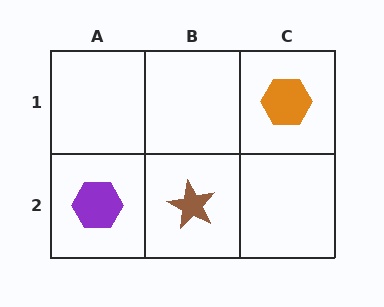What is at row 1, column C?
An orange hexagon.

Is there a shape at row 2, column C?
No, that cell is empty.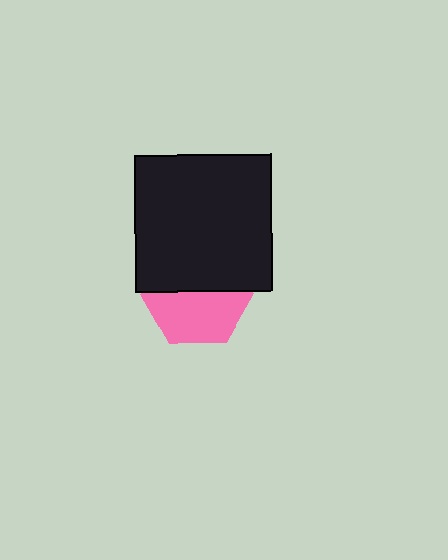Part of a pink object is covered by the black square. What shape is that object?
It is a hexagon.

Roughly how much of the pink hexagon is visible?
About half of it is visible (roughly 53%).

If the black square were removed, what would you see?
You would see the complete pink hexagon.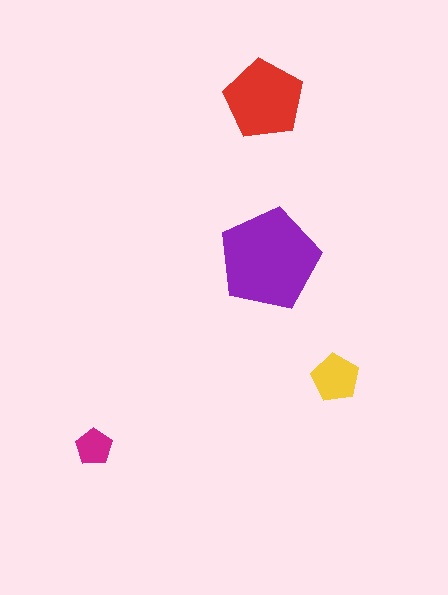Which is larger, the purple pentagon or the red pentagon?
The purple one.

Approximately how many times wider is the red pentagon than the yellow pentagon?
About 1.5 times wider.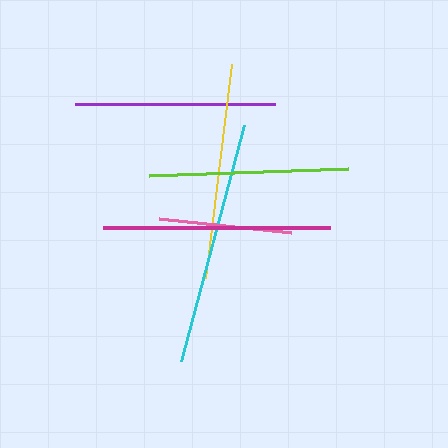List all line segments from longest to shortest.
From longest to shortest: cyan, magenta, yellow, purple, lime, pink.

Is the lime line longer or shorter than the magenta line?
The magenta line is longer than the lime line.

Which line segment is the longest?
The cyan line is the longest at approximately 244 pixels.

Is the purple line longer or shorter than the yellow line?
The yellow line is longer than the purple line.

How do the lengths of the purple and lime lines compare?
The purple and lime lines are approximately the same length.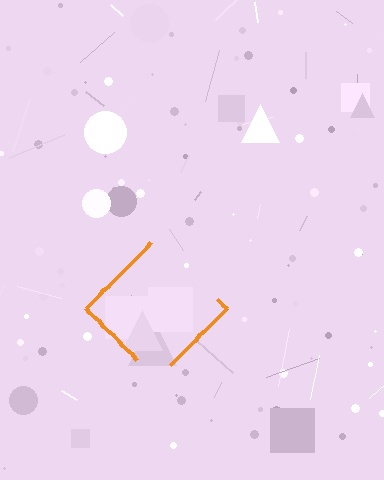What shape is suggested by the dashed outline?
The dashed outline suggests a diamond.